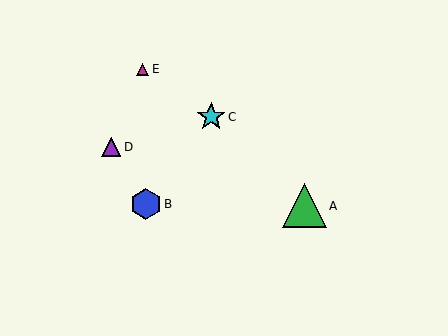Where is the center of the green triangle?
The center of the green triangle is at (304, 206).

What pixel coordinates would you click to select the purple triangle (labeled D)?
Click at (111, 147) to select the purple triangle D.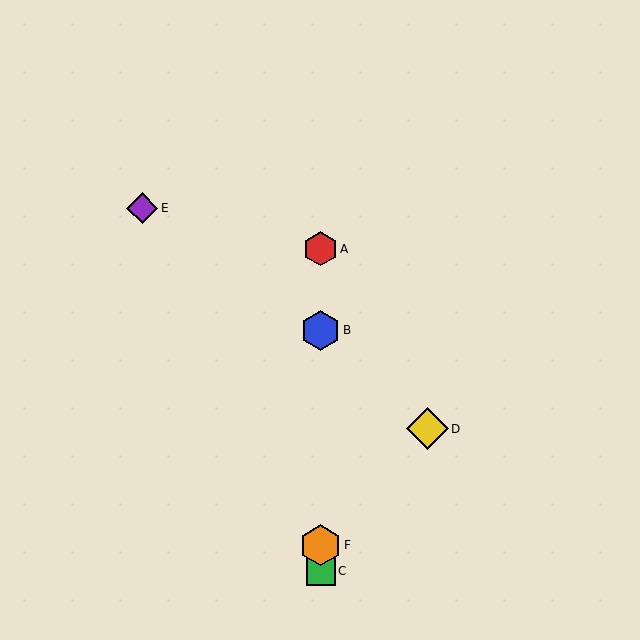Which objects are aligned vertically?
Objects A, B, C, F are aligned vertically.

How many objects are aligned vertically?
4 objects (A, B, C, F) are aligned vertically.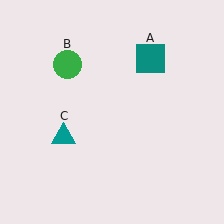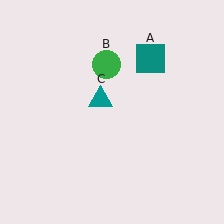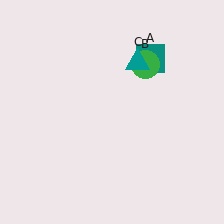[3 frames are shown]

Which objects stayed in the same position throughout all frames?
Teal square (object A) remained stationary.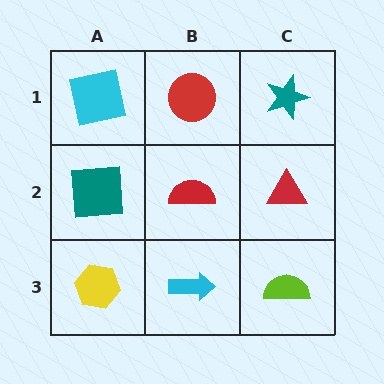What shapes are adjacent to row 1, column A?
A teal square (row 2, column A), a red circle (row 1, column B).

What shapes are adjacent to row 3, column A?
A teal square (row 2, column A), a cyan arrow (row 3, column B).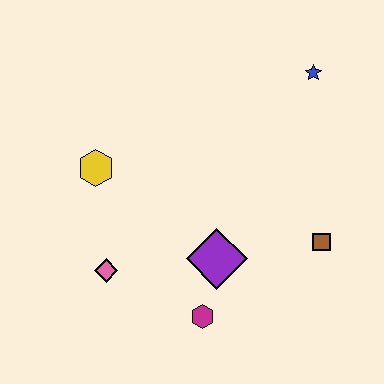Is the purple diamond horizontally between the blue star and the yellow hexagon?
Yes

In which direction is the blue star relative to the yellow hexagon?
The blue star is to the right of the yellow hexagon.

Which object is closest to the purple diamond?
The magenta hexagon is closest to the purple diamond.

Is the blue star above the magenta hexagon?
Yes